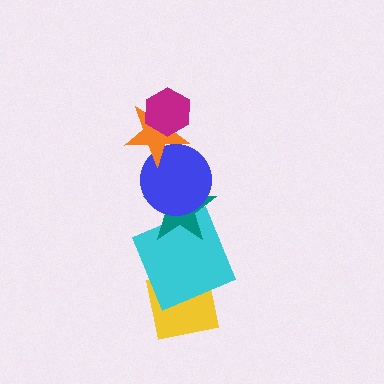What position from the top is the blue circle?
The blue circle is 3rd from the top.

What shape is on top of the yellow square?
The cyan square is on top of the yellow square.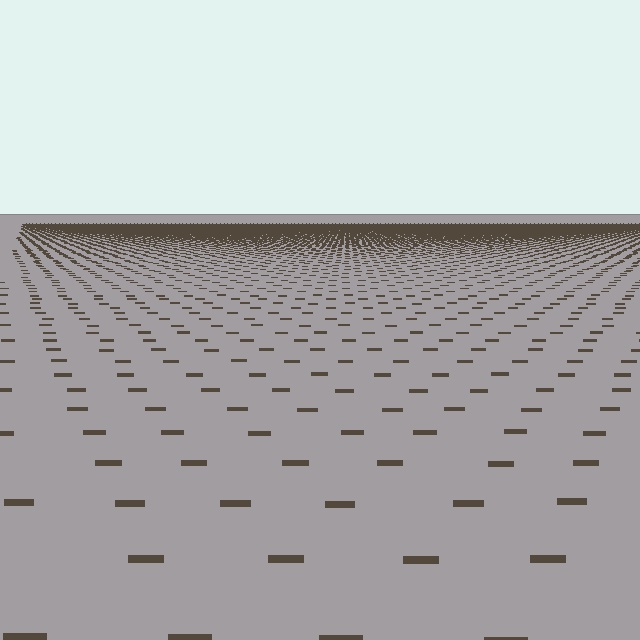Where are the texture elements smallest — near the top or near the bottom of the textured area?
Near the top.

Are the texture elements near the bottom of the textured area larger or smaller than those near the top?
Larger. Near the bottom, elements are closer to the viewer and appear at a bigger on-screen size.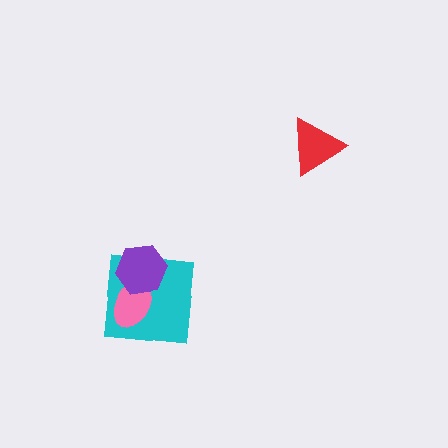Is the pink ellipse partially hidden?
Yes, it is partially covered by another shape.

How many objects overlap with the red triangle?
0 objects overlap with the red triangle.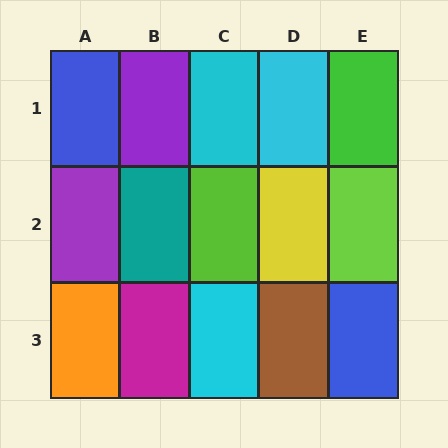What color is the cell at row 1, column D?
Cyan.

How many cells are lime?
2 cells are lime.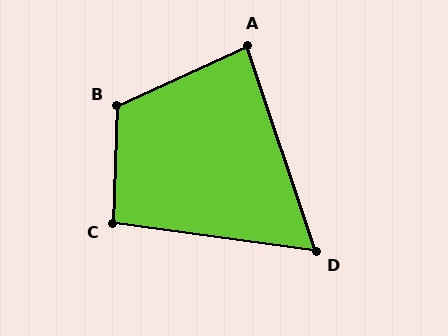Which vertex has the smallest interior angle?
D, at approximately 64 degrees.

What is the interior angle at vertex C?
Approximately 96 degrees (obtuse).